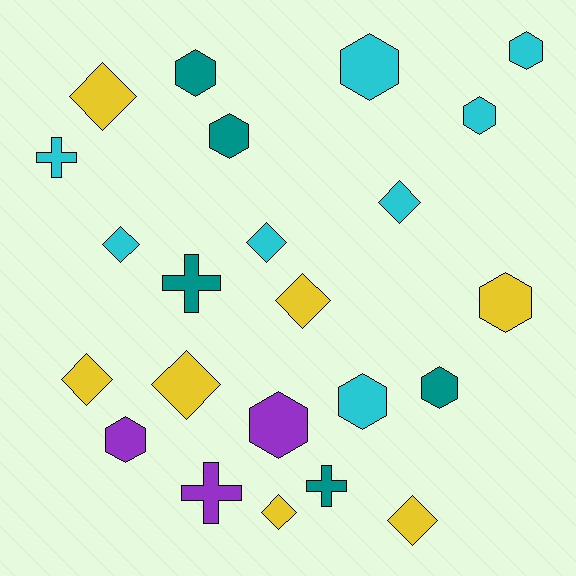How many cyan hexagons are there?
There are 4 cyan hexagons.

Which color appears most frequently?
Cyan, with 8 objects.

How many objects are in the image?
There are 23 objects.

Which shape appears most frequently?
Hexagon, with 10 objects.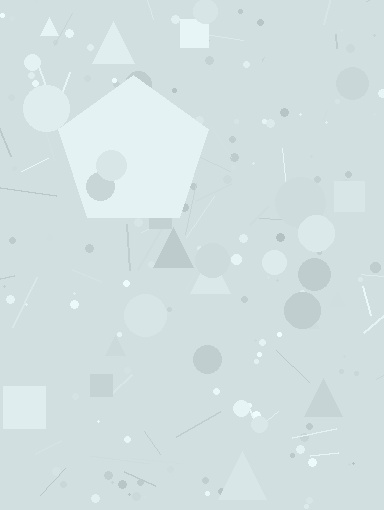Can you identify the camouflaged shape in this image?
The camouflaged shape is a pentagon.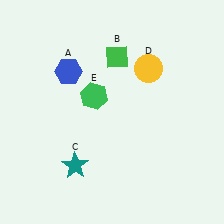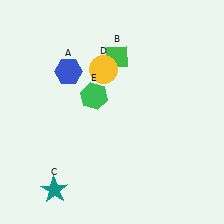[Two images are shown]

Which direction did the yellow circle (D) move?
The yellow circle (D) moved left.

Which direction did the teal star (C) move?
The teal star (C) moved down.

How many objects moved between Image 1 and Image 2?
2 objects moved between the two images.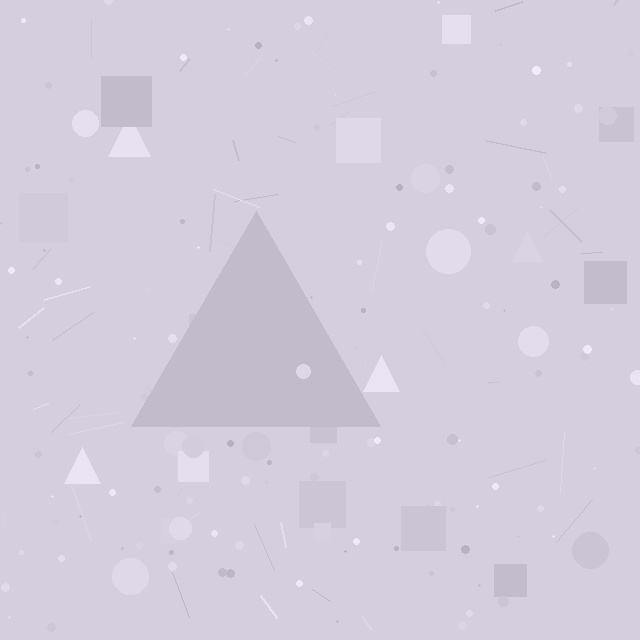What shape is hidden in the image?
A triangle is hidden in the image.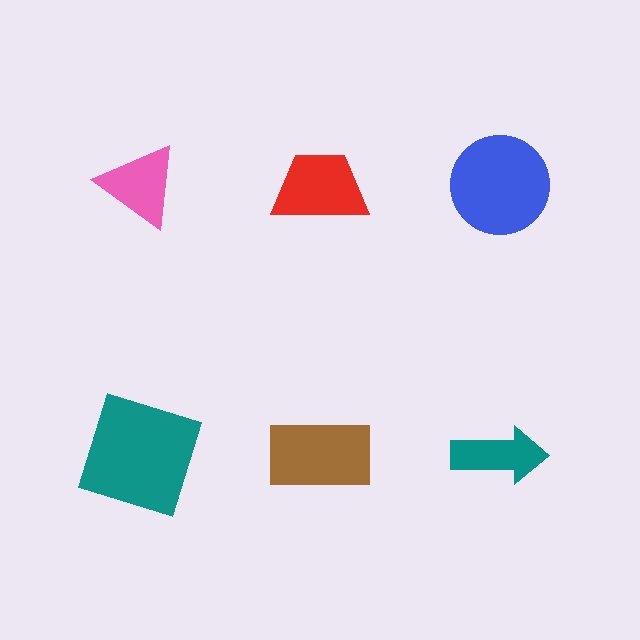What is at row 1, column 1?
A pink triangle.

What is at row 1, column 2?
A red trapezoid.